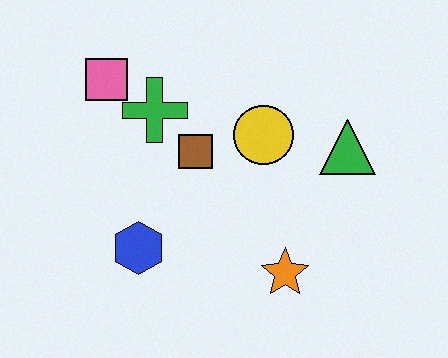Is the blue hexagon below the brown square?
Yes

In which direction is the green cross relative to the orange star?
The green cross is above the orange star.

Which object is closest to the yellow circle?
The brown square is closest to the yellow circle.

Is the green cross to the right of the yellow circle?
No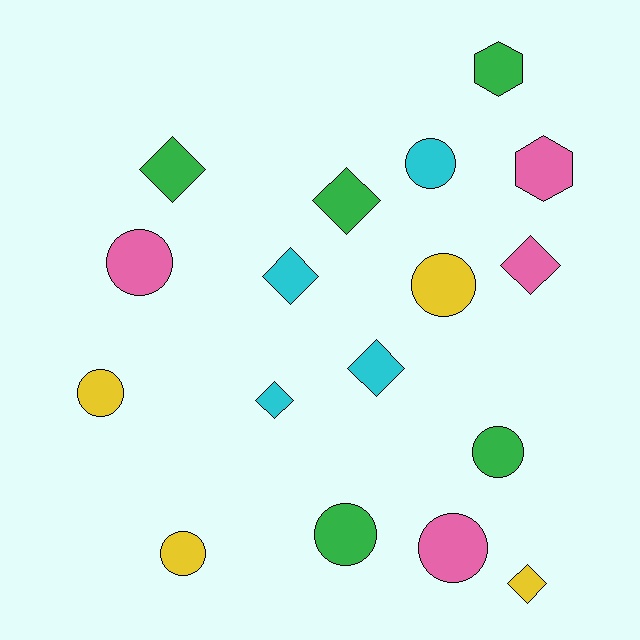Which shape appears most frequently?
Circle, with 8 objects.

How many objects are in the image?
There are 17 objects.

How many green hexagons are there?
There is 1 green hexagon.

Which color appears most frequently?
Green, with 5 objects.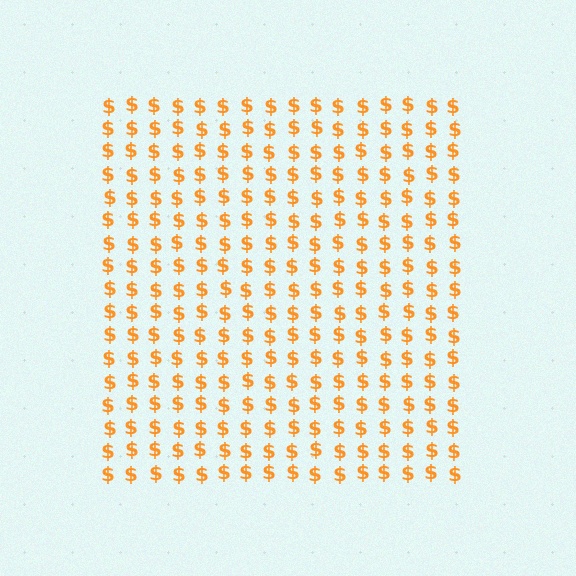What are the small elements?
The small elements are dollar signs.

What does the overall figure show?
The overall figure shows a square.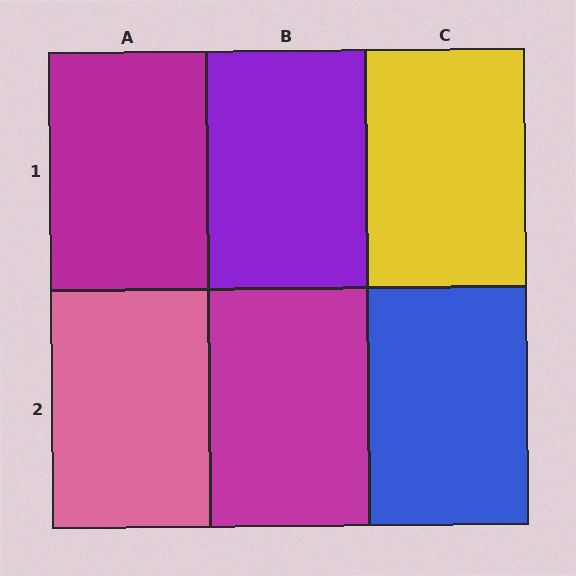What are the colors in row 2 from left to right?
Pink, magenta, blue.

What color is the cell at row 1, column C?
Yellow.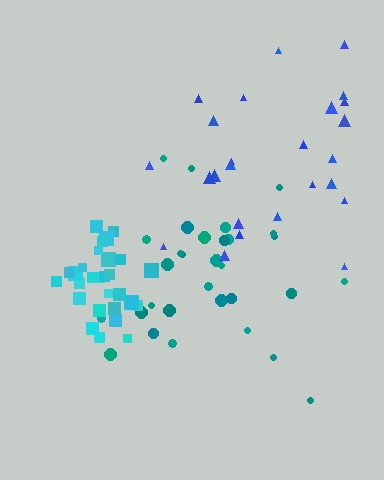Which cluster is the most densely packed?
Cyan.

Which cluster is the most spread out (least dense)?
Blue.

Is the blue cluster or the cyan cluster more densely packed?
Cyan.